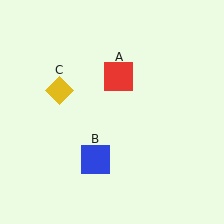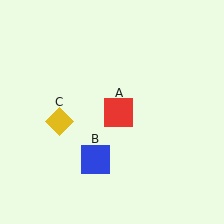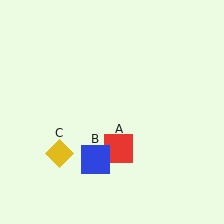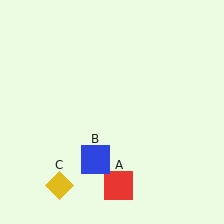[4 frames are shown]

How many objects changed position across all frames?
2 objects changed position: red square (object A), yellow diamond (object C).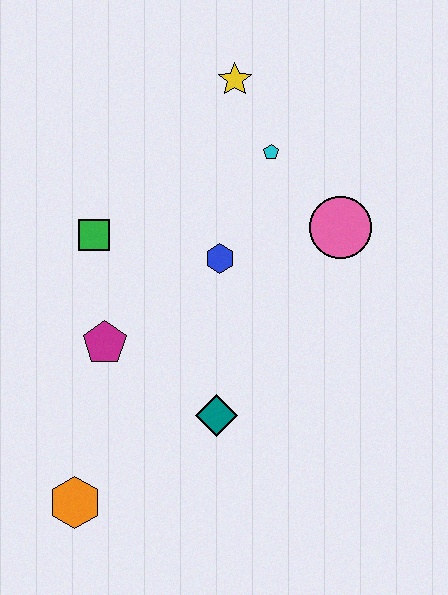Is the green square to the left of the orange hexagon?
No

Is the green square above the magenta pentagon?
Yes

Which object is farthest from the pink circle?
The orange hexagon is farthest from the pink circle.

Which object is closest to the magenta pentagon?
The green square is closest to the magenta pentagon.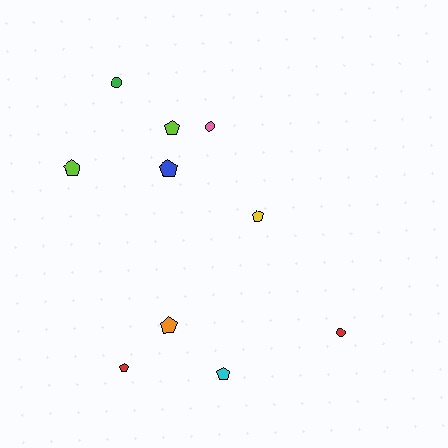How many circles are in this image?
There are 3 circles.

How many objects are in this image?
There are 10 objects.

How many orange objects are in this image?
There is 1 orange object.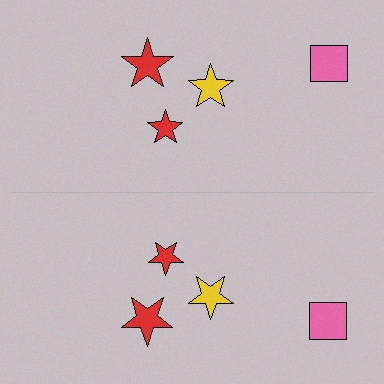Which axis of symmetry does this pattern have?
The pattern has a horizontal axis of symmetry running through the center of the image.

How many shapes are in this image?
There are 8 shapes in this image.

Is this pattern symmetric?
Yes, this pattern has bilateral (reflection) symmetry.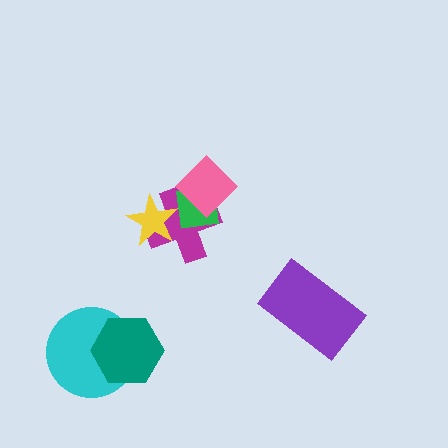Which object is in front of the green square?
The pink diamond is in front of the green square.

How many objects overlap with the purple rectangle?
0 objects overlap with the purple rectangle.